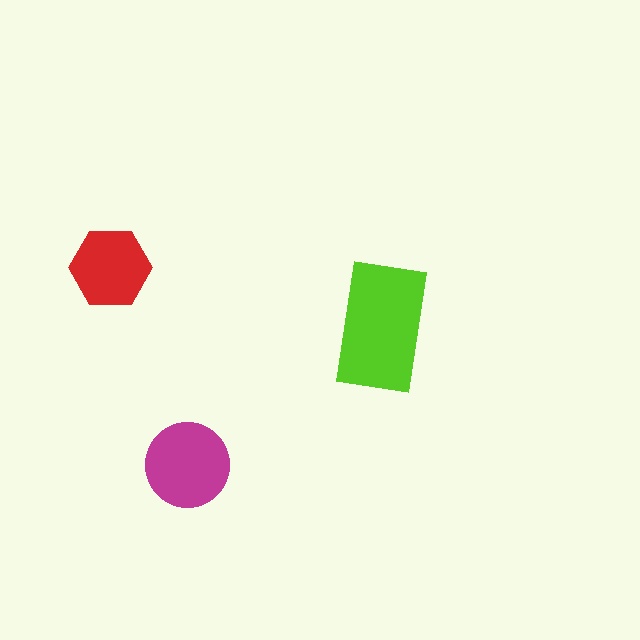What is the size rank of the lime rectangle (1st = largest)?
1st.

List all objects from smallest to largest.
The red hexagon, the magenta circle, the lime rectangle.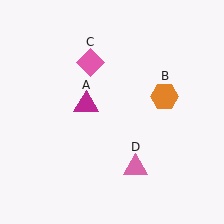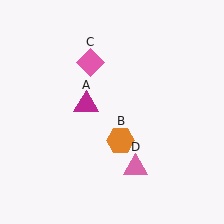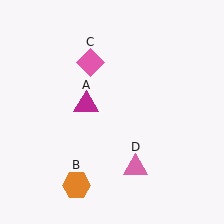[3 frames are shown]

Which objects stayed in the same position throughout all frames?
Magenta triangle (object A) and pink diamond (object C) and pink triangle (object D) remained stationary.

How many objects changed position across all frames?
1 object changed position: orange hexagon (object B).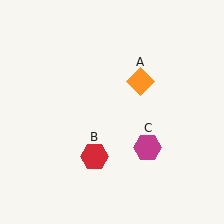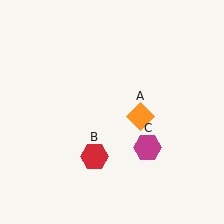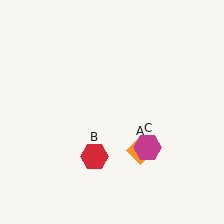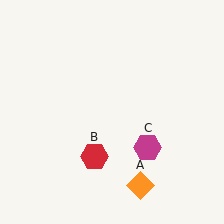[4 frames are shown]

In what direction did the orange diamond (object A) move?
The orange diamond (object A) moved down.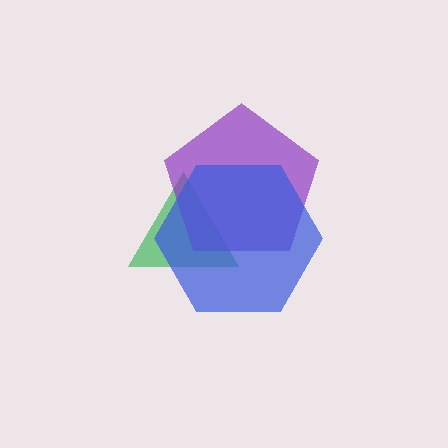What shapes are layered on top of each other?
The layered shapes are: a green triangle, a purple pentagon, a blue hexagon.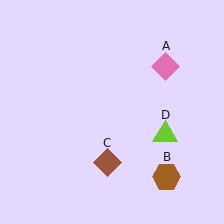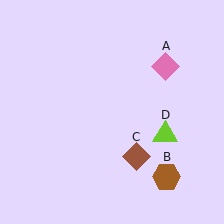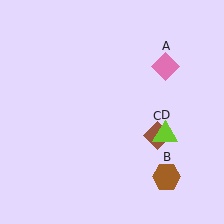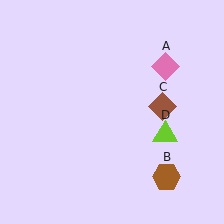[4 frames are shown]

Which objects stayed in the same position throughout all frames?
Pink diamond (object A) and brown hexagon (object B) and lime triangle (object D) remained stationary.